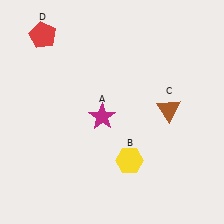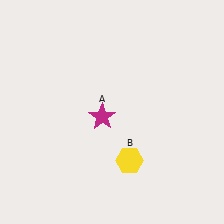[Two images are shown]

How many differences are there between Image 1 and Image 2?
There are 2 differences between the two images.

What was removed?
The brown triangle (C), the red pentagon (D) were removed in Image 2.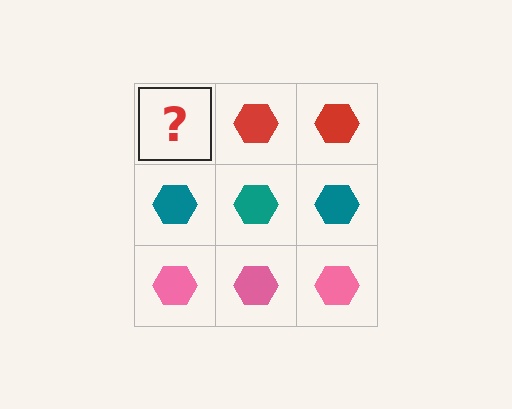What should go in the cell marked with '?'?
The missing cell should contain a red hexagon.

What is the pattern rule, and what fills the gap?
The rule is that each row has a consistent color. The gap should be filled with a red hexagon.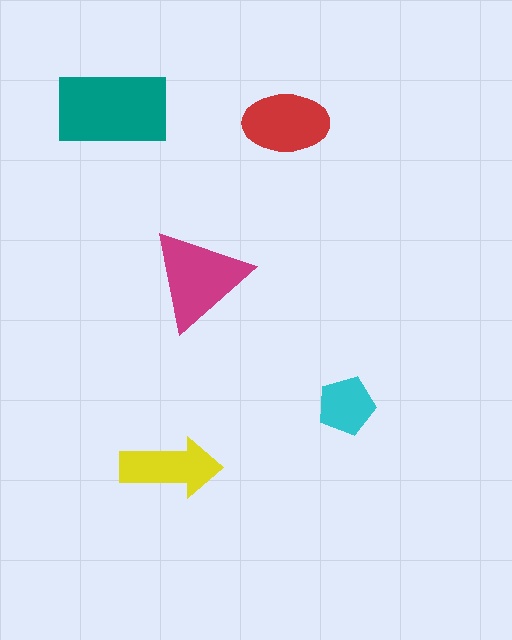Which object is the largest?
The teal rectangle.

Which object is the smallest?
The cyan pentagon.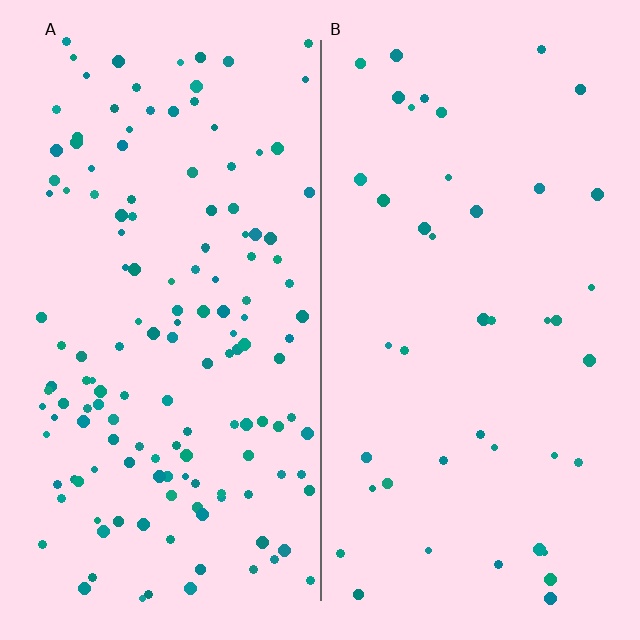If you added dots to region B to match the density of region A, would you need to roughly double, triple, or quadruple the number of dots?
Approximately triple.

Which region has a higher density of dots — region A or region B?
A (the left).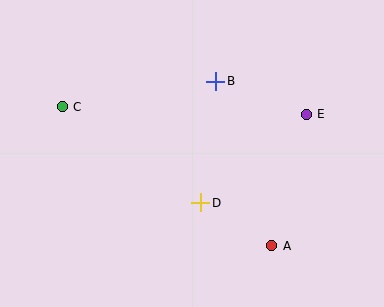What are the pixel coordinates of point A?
Point A is at (272, 246).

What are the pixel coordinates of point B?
Point B is at (216, 81).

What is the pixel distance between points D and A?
The distance between D and A is 83 pixels.